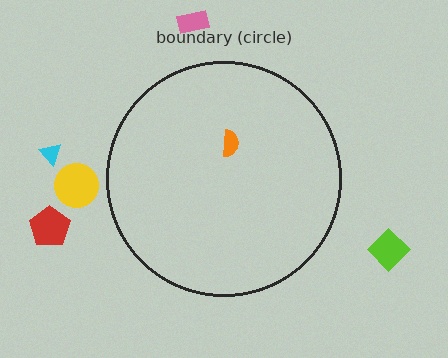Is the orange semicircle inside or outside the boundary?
Inside.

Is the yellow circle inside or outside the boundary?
Outside.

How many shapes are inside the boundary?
1 inside, 5 outside.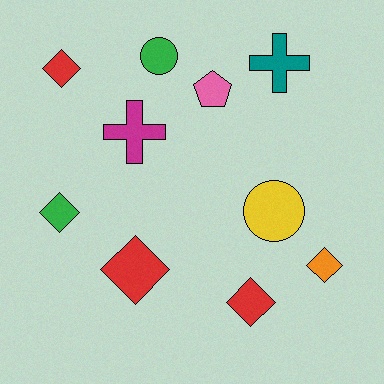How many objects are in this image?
There are 10 objects.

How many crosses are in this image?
There are 2 crosses.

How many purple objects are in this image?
There are no purple objects.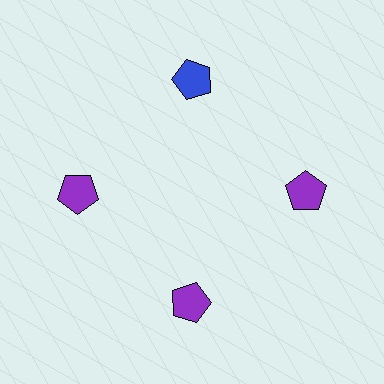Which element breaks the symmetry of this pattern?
The blue pentagon at roughly the 12 o'clock position breaks the symmetry. All other shapes are purple pentagons.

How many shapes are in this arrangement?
There are 4 shapes arranged in a ring pattern.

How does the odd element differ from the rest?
It has a different color: blue instead of purple.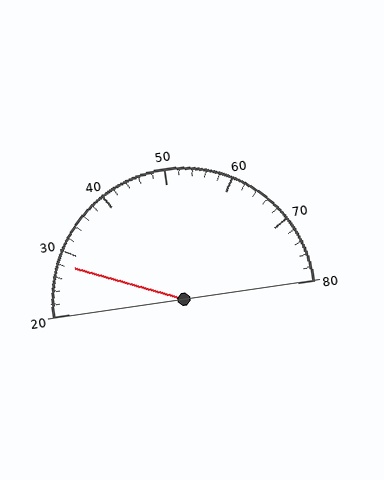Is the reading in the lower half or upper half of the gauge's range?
The reading is in the lower half of the range (20 to 80).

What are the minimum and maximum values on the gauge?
The gauge ranges from 20 to 80.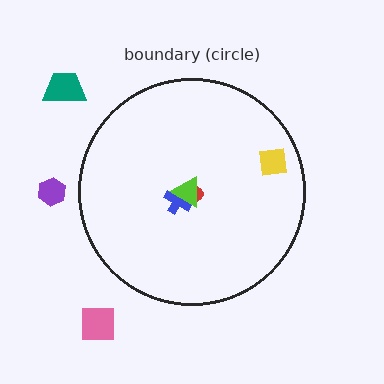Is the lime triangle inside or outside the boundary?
Inside.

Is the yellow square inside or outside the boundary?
Inside.